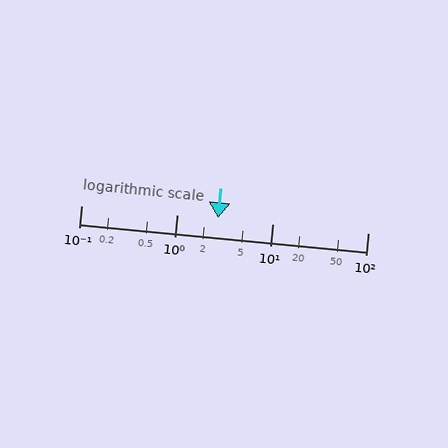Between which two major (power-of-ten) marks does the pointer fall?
The pointer is between 1 and 10.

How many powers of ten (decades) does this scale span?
The scale spans 3 decades, from 0.1 to 100.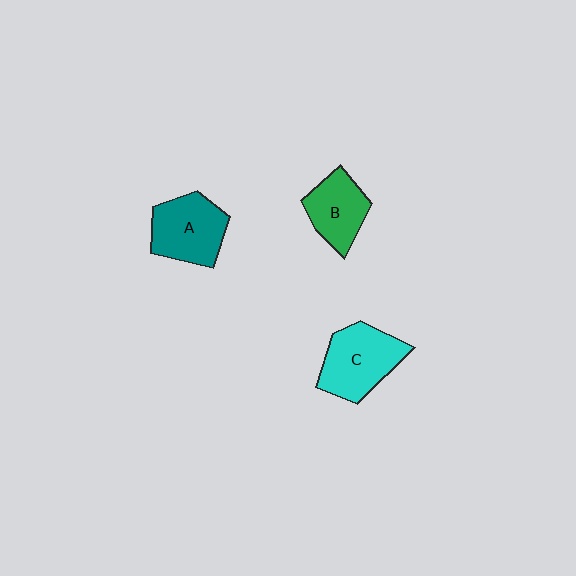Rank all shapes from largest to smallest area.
From largest to smallest: C (cyan), A (teal), B (green).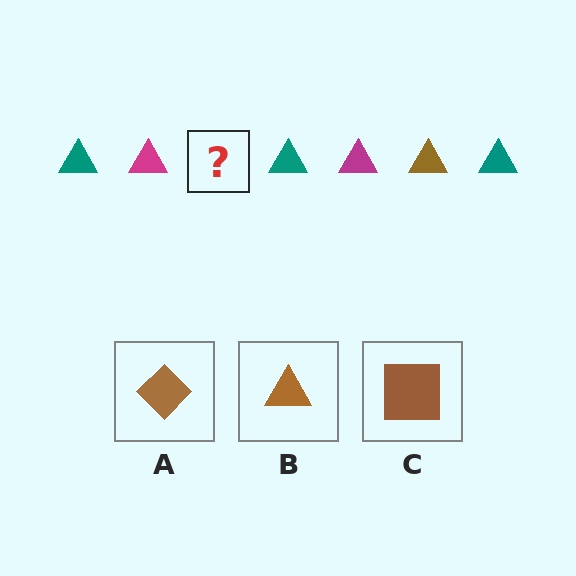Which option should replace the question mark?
Option B.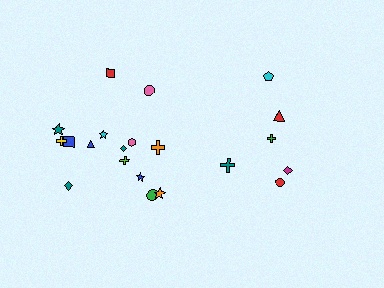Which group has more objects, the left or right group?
The left group.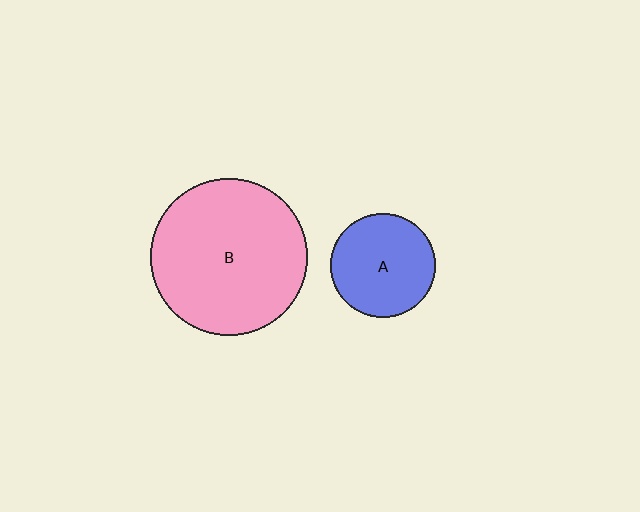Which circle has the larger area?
Circle B (pink).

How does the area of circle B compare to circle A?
Approximately 2.2 times.